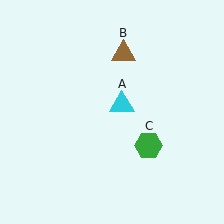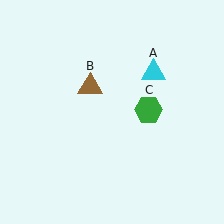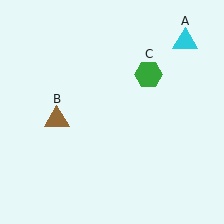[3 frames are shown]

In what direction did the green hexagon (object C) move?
The green hexagon (object C) moved up.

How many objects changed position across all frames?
3 objects changed position: cyan triangle (object A), brown triangle (object B), green hexagon (object C).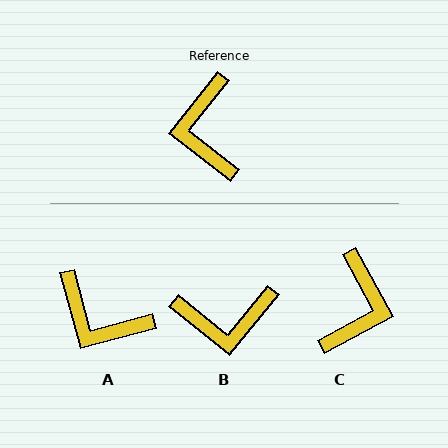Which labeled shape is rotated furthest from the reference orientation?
C, about 157 degrees away.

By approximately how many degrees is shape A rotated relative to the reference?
Approximately 53 degrees counter-clockwise.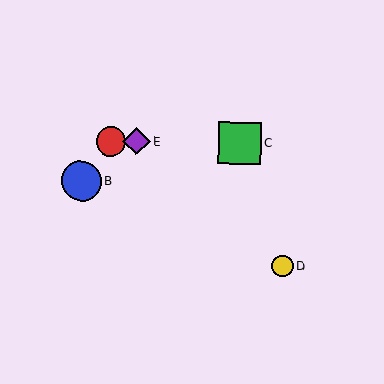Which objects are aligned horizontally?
Objects A, C, E are aligned horizontally.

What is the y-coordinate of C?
Object C is at y≈143.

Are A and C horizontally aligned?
Yes, both are at y≈141.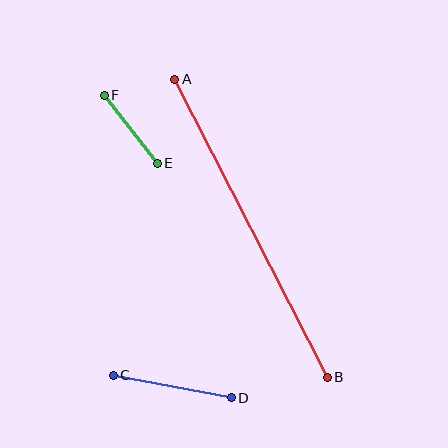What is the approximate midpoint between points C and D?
The midpoint is at approximately (172, 387) pixels.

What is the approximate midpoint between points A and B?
The midpoint is at approximately (251, 228) pixels.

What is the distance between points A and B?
The distance is approximately 335 pixels.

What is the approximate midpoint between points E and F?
The midpoint is at approximately (131, 129) pixels.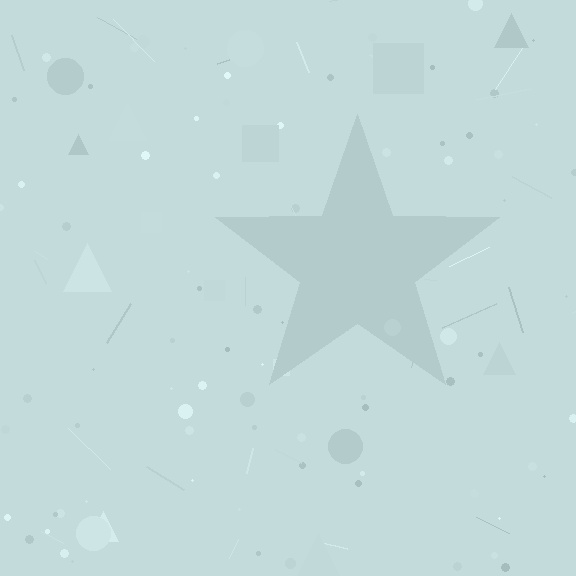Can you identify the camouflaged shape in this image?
The camouflaged shape is a star.